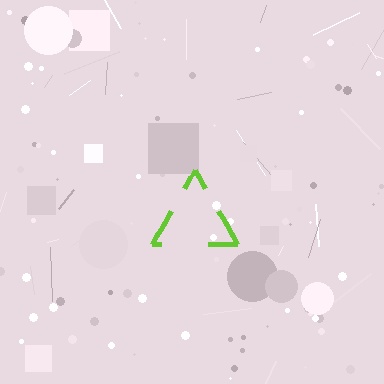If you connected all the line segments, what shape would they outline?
They would outline a triangle.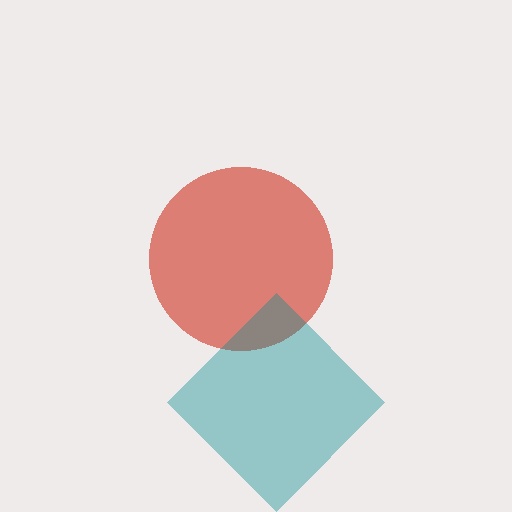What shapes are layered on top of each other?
The layered shapes are: a red circle, a teal diamond.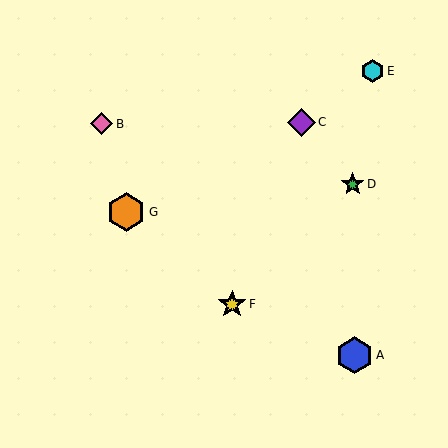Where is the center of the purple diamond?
The center of the purple diamond is at (301, 122).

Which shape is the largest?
The orange hexagon (labeled G) is the largest.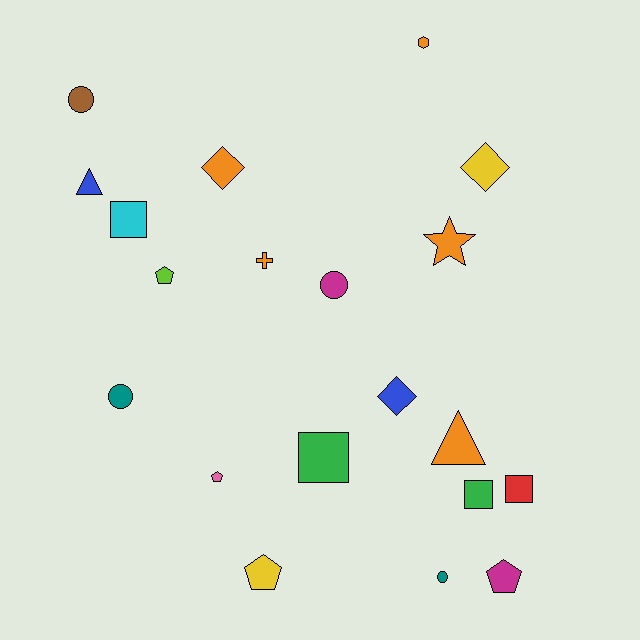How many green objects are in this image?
There are 2 green objects.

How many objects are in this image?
There are 20 objects.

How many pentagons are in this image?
There are 4 pentagons.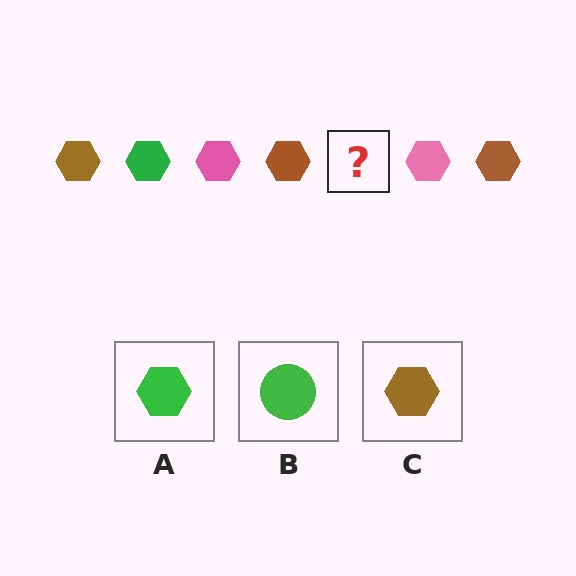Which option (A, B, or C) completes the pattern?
A.